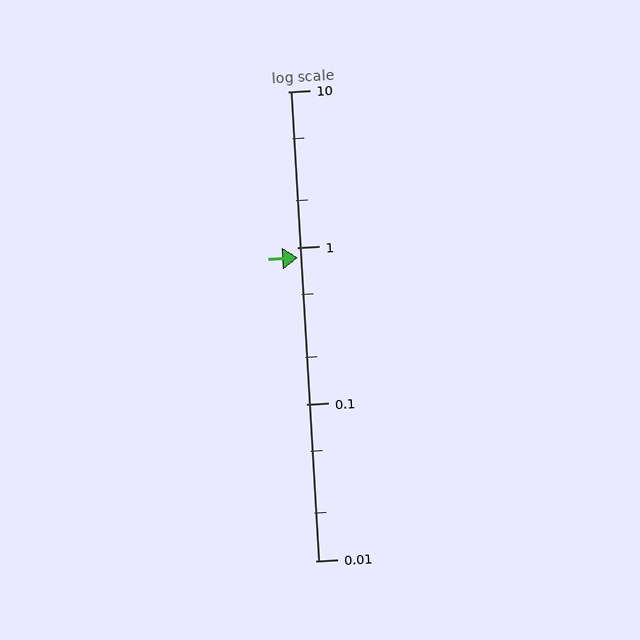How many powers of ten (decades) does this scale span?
The scale spans 3 decades, from 0.01 to 10.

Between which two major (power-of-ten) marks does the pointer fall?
The pointer is between 0.1 and 1.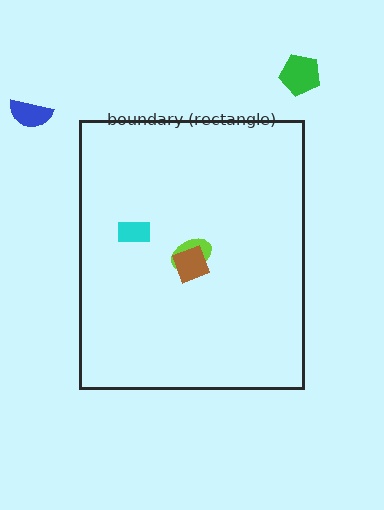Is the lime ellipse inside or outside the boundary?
Inside.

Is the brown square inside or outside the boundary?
Inside.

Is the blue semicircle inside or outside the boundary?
Outside.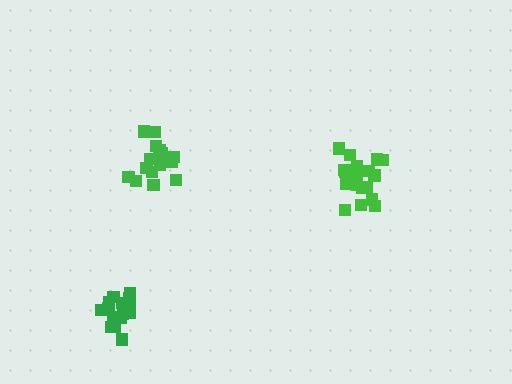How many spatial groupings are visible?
There are 3 spatial groupings.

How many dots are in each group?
Group 1: 17 dots, Group 2: 18 dots, Group 3: 15 dots (50 total).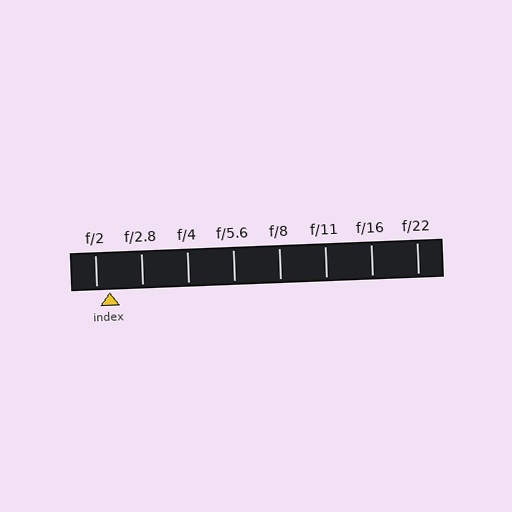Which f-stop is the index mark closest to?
The index mark is closest to f/2.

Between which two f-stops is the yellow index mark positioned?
The index mark is between f/2 and f/2.8.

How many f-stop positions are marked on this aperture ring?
There are 8 f-stop positions marked.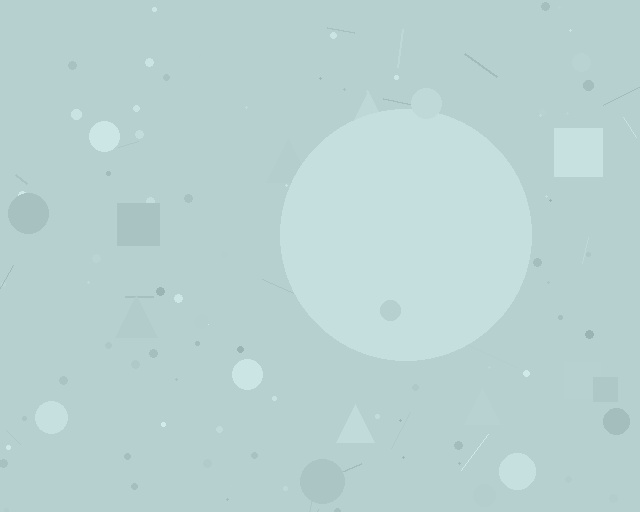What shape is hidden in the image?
A circle is hidden in the image.